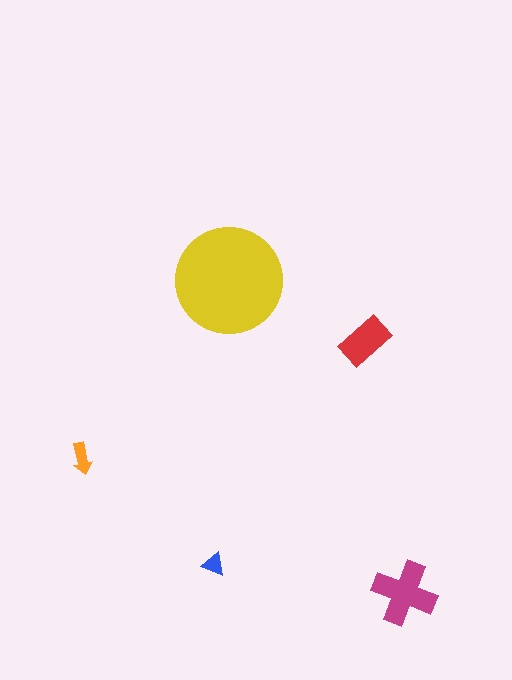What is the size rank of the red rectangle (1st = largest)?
3rd.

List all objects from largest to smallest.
The yellow circle, the magenta cross, the red rectangle, the orange arrow, the blue triangle.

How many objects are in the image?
There are 5 objects in the image.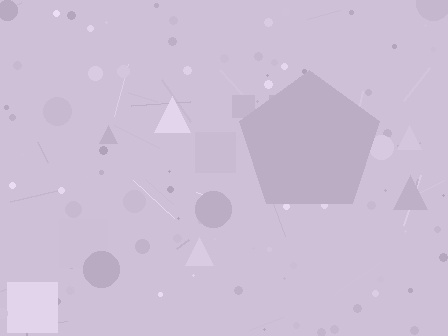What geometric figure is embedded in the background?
A pentagon is embedded in the background.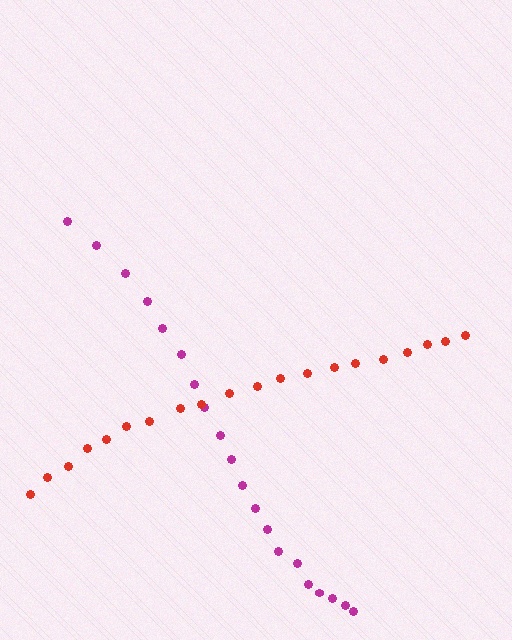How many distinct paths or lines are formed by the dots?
There are 2 distinct paths.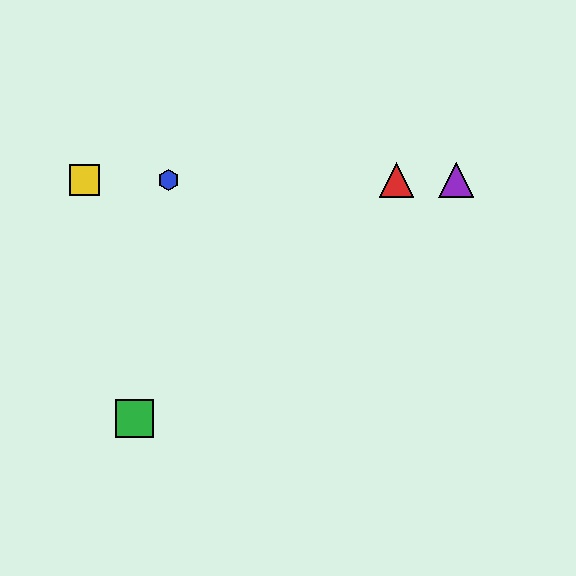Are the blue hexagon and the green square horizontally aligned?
No, the blue hexagon is at y≈180 and the green square is at y≈418.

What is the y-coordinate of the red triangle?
The red triangle is at y≈180.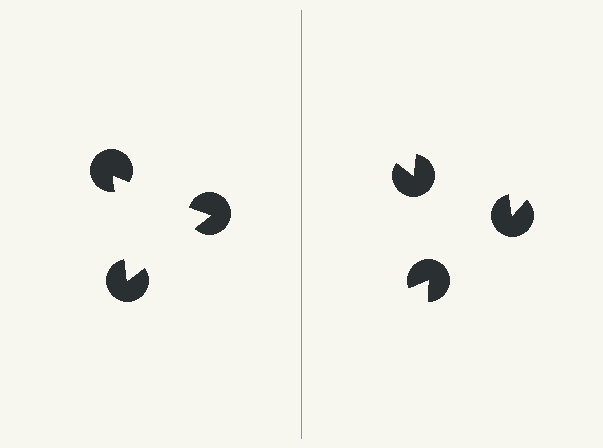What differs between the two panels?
The pac-man discs are positioned identically on both sides; only the wedge orientations differ. On the left they align to a triangle; on the right they are misaligned.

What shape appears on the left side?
An illusory triangle.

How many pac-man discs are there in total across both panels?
6 — 3 on each side.